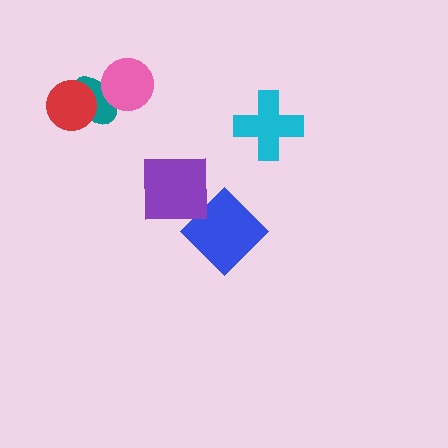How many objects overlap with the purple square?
1 object overlaps with the purple square.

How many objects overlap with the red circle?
1 object overlaps with the red circle.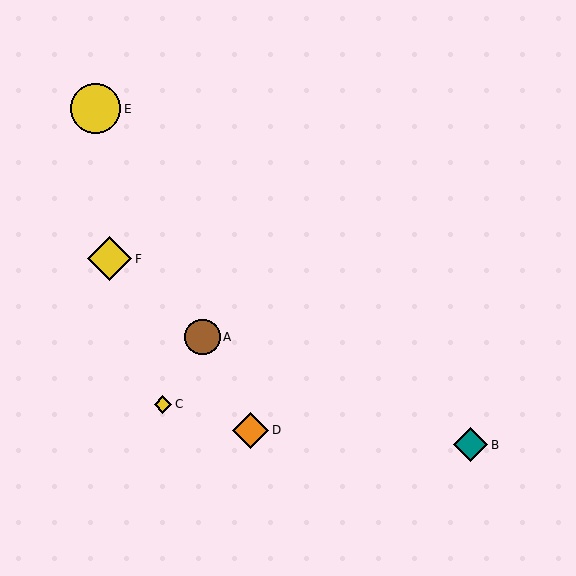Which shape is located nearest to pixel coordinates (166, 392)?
The yellow diamond (labeled C) at (163, 404) is nearest to that location.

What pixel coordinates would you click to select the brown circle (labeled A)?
Click at (202, 337) to select the brown circle A.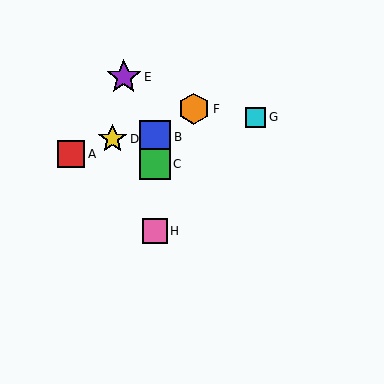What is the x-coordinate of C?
Object C is at x≈155.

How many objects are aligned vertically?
3 objects (B, C, H) are aligned vertically.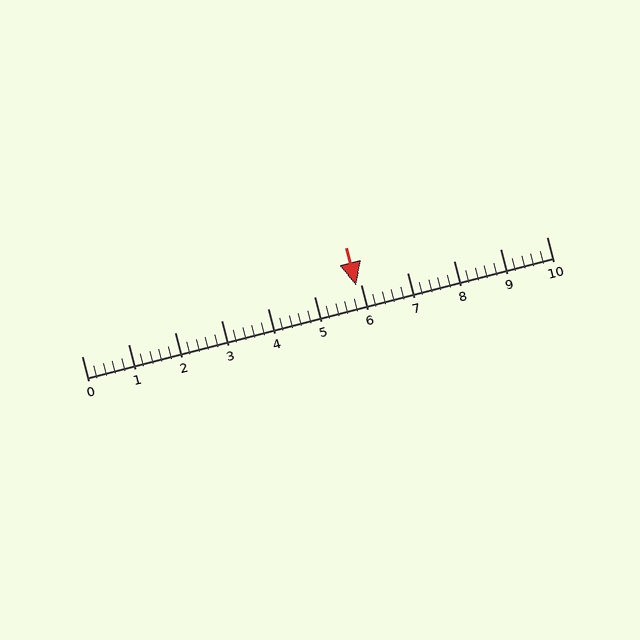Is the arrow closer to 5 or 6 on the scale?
The arrow is closer to 6.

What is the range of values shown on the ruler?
The ruler shows values from 0 to 10.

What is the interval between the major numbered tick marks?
The major tick marks are spaced 1 units apart.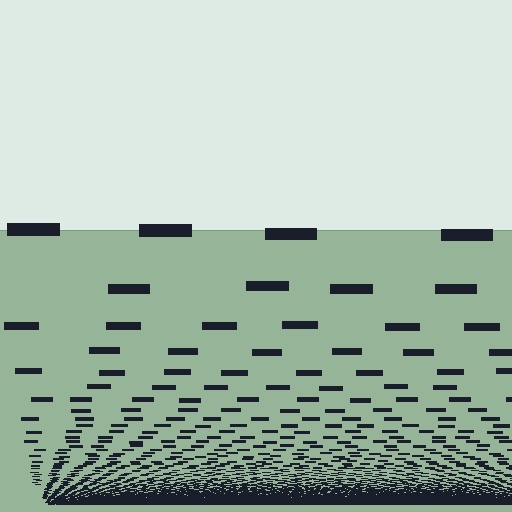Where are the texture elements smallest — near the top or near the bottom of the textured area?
Near the bottom.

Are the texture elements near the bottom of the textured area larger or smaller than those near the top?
Smaller. The gradient is inverted — elements near the bottom are smaller and denser.